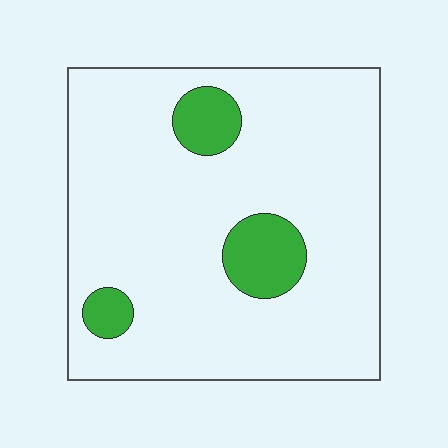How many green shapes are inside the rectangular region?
3.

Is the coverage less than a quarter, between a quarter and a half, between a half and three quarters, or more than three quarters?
Less than a quarter.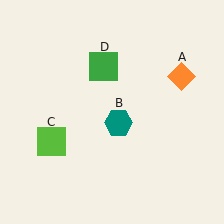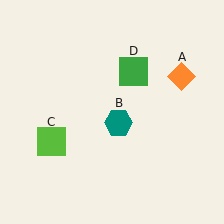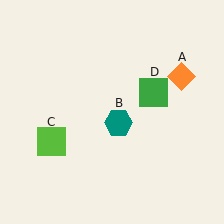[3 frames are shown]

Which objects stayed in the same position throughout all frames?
Orange diamond (object A) and teal hexagon (object B) and lime square (object C) remained stationary.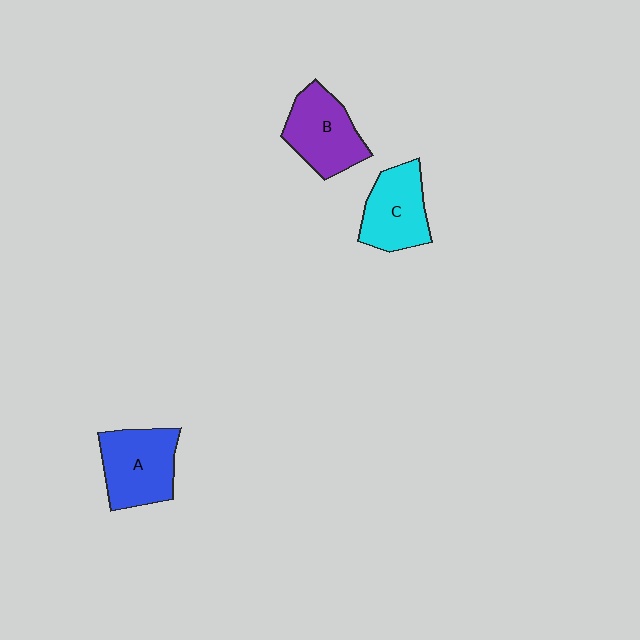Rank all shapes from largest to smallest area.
From largest to smallest: A (blue), B (purple), C (cyan).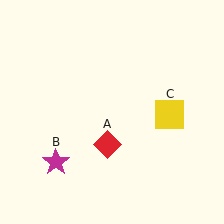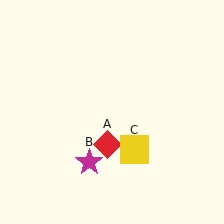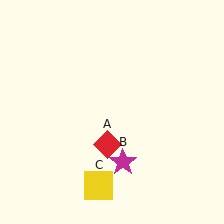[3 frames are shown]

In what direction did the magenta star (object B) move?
The magenta star (object B) moved right.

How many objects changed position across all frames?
2 objects changed position: magenta star (object B), yellow square (object C).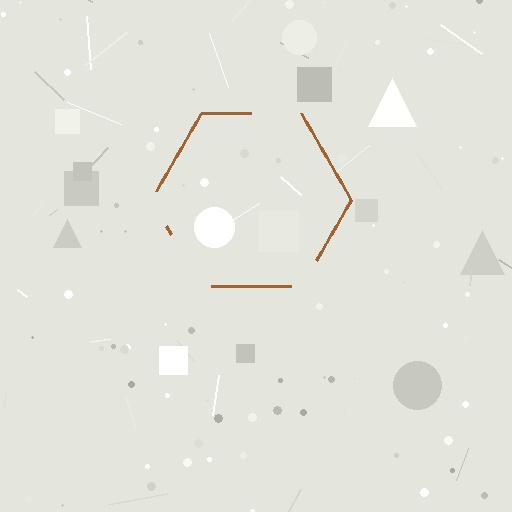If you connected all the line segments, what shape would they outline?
They would outline a hexagon.